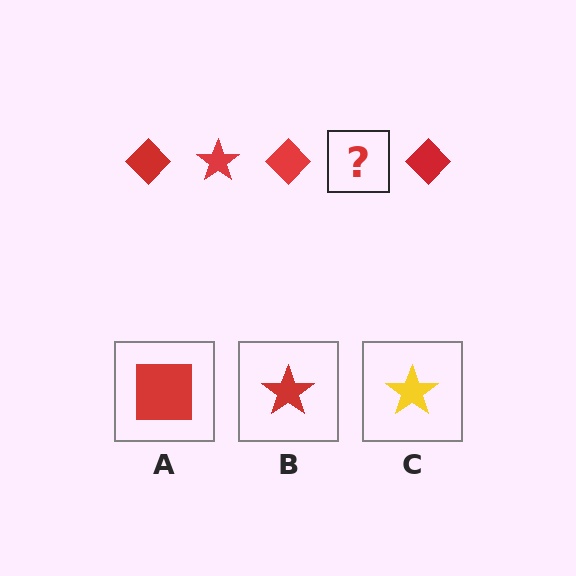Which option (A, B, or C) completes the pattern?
B.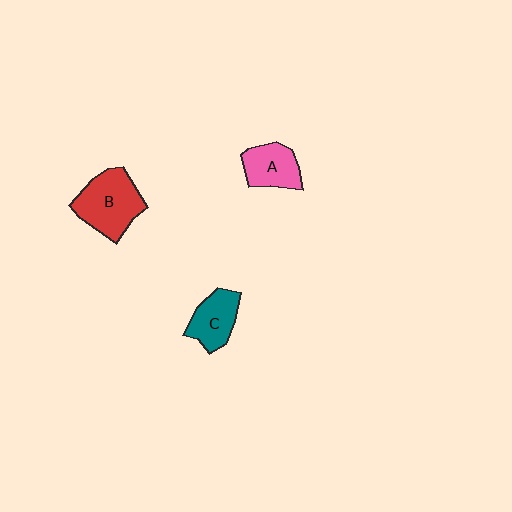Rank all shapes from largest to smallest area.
From largest to smallest: B (red), C (teal), A (pink).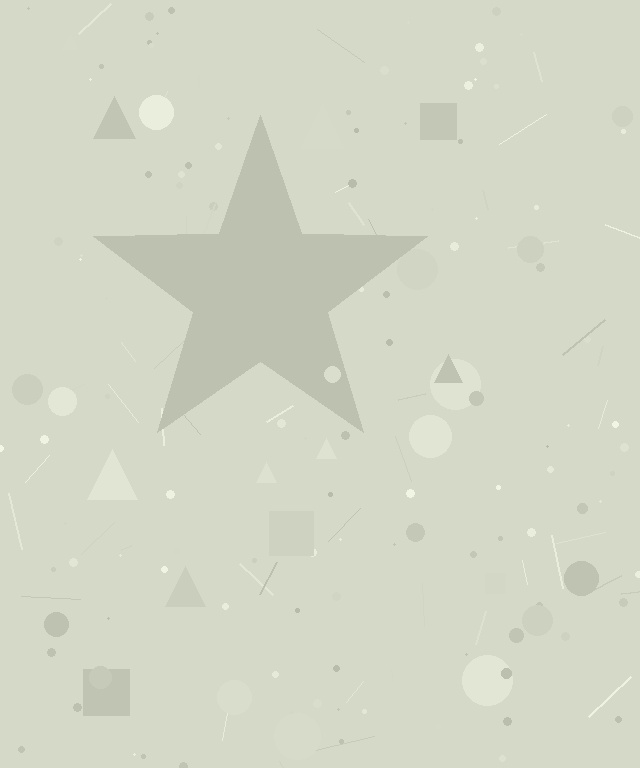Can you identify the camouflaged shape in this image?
The camouflaged shape is a star.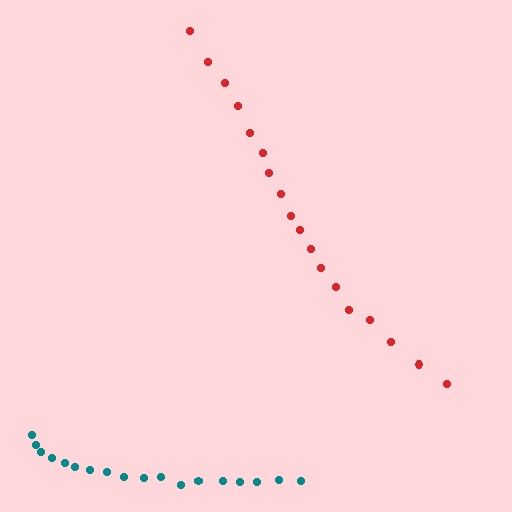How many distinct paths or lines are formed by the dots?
There are 2 distinct paths.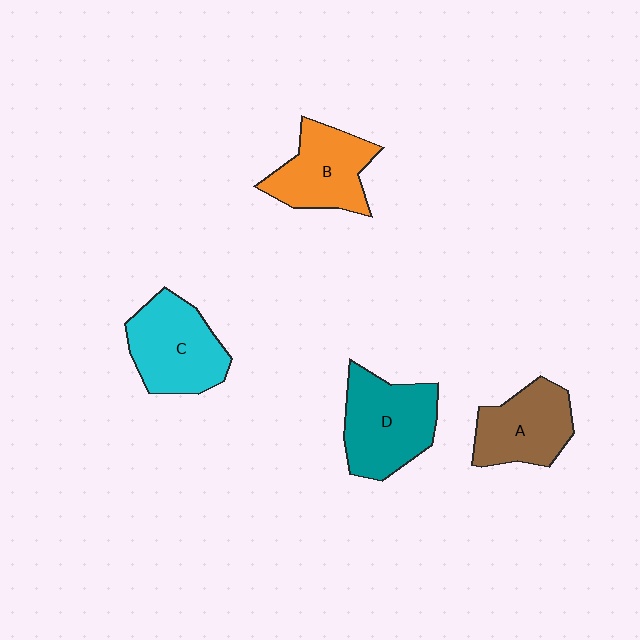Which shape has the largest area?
Shape D (teal).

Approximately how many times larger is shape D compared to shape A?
Approximately 1.2 times.